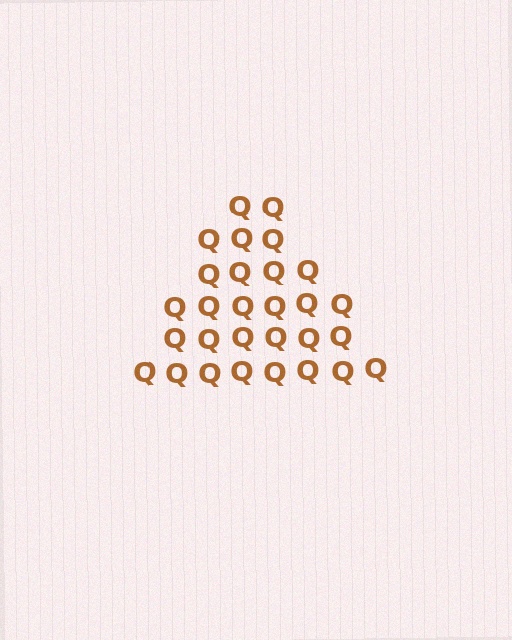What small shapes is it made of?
It is made of small letter Q's.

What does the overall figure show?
The overall figure shows a triangle.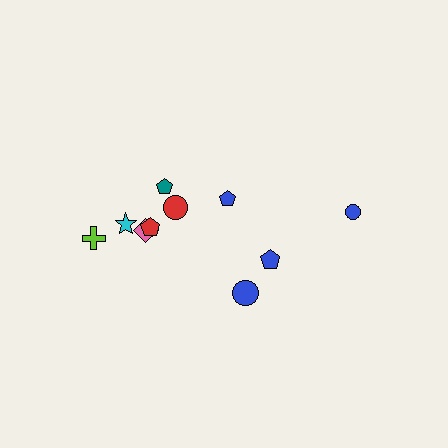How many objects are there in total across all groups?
There are 10 objects.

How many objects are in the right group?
There are 4 objects.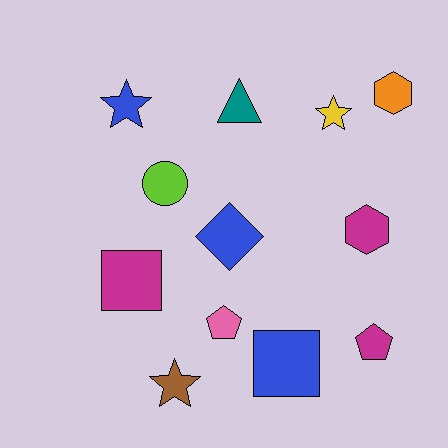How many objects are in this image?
There are 12 objects.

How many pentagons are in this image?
There are 2 pentagons.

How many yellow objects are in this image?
There is 1 yellow object.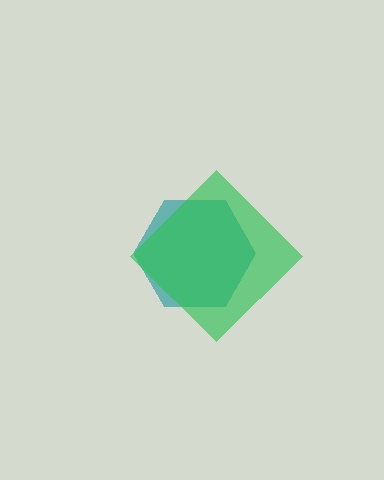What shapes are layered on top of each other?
The layered shapes are: a teal hexagon, a green diamond.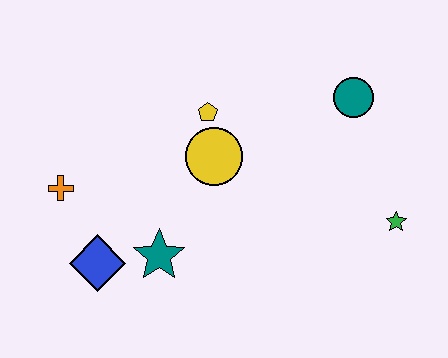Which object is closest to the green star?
The teal circle is closest to the green star.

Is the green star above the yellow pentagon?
No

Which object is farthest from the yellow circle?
The green star is farthest from the yellow circle.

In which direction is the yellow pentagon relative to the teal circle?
The yellow pentagon is to the left of the teal circle.